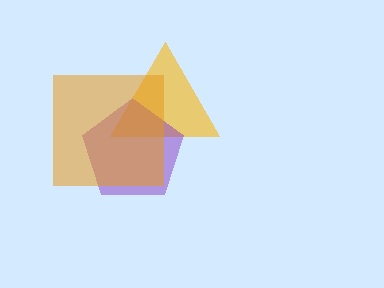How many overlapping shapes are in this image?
There are 3 overlapping shapes in the image.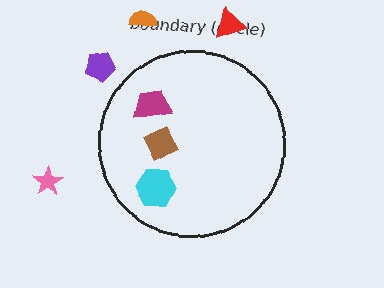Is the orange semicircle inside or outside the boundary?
Outside.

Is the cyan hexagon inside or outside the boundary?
Inside.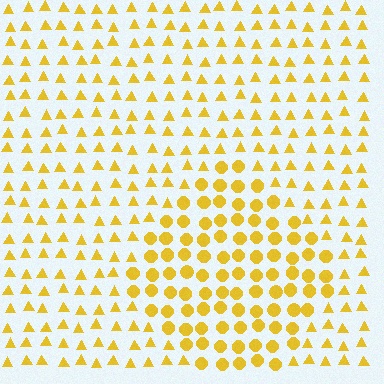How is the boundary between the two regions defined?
The boundary is defined by a change in element shape: circles inside vs. triangles outside. All elements share the same color and spacing.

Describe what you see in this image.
The image is filled with small yellow elements arranged in a uniform grid. A diamond-shaped region contains circles, while the surrounding area contains triangles. The boundary is defined purely by the change in element shape.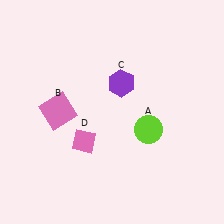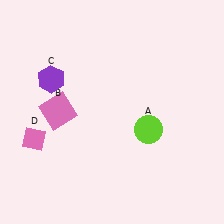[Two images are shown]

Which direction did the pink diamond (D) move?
The pink diamond (D) moved left.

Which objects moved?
The objects that moved are: the purple hexagon (C), the pink diamond (D).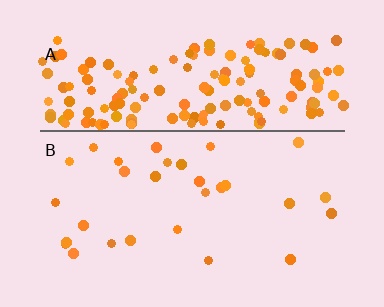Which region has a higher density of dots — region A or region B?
A (the top).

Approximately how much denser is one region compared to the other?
Approximately 6.1× — region A over region B.